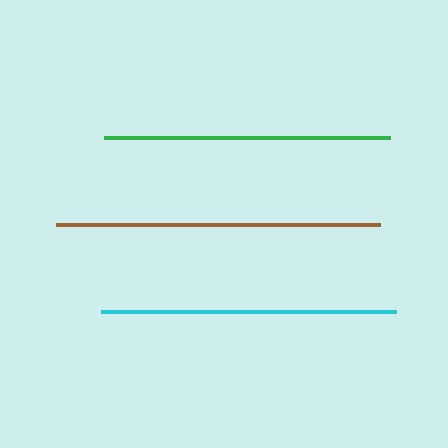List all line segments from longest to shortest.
From longest to shortest: brown, cyan, green.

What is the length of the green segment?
The green segment is approximately 285 pixels long.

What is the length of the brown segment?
The brown segment is approximately 324 pixels long.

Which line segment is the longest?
The brown line is the longest at approximately 324 pixels.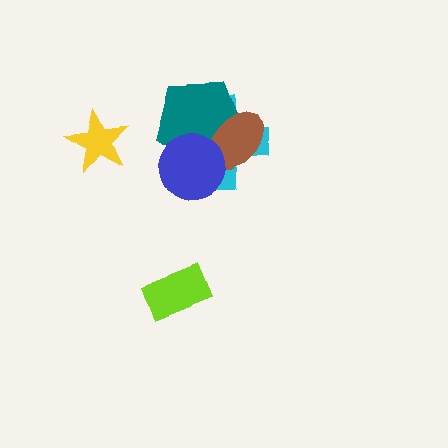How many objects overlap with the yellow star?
0 objects overlap with the yellow star.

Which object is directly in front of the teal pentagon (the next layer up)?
The brown ellipse is directly in front of the teal pentagon.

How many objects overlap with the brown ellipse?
3 objects overlap with the brown ellipse.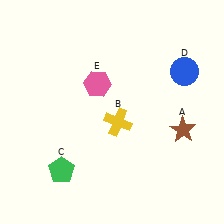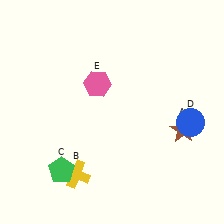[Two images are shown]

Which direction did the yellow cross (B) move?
The yellow cross (B) moved down.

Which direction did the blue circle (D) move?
The blue circle (D) moved down.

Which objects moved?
The objects that moved are: the yellow cross (B), the blue circle (D).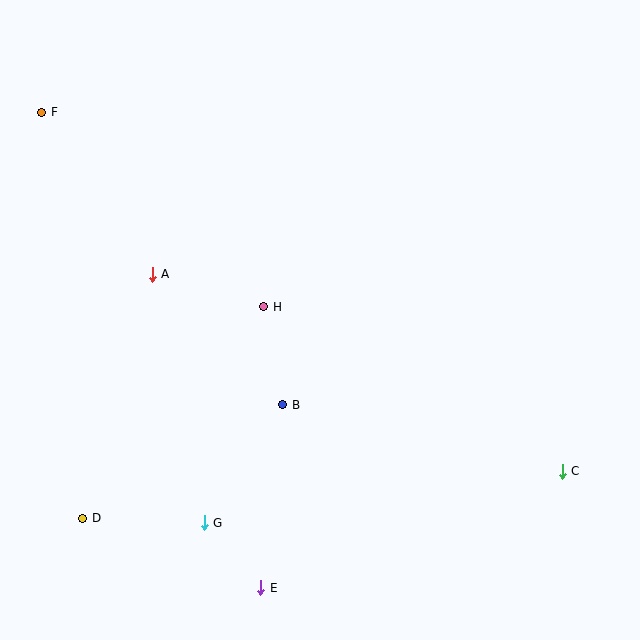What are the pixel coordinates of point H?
Point H is at (264, 307).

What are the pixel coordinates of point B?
Point B is at (283, 405).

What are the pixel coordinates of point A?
Point A is at (152, 274).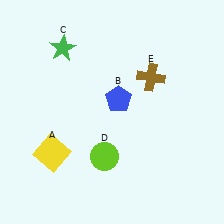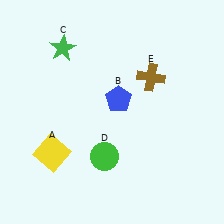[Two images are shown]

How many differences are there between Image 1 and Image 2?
There is 1 difference between the two images.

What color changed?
The circle (D) changed from lime in Image 1 to green in Image 2.